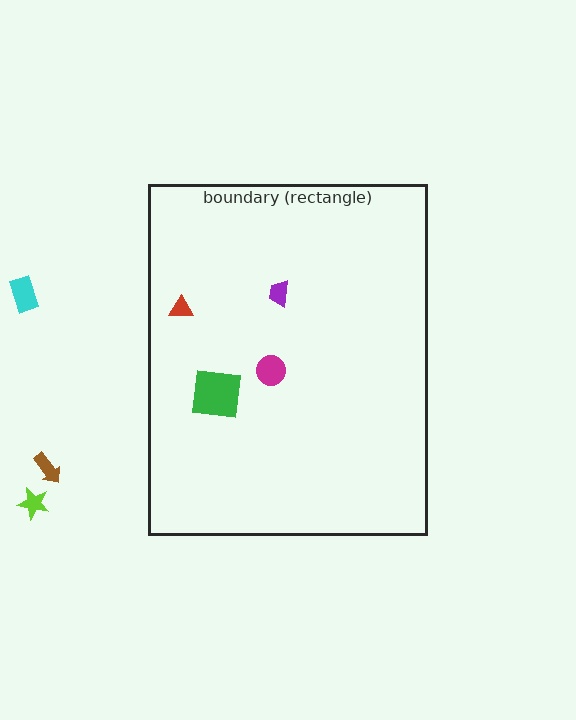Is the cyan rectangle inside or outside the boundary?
Outside.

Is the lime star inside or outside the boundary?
Outside.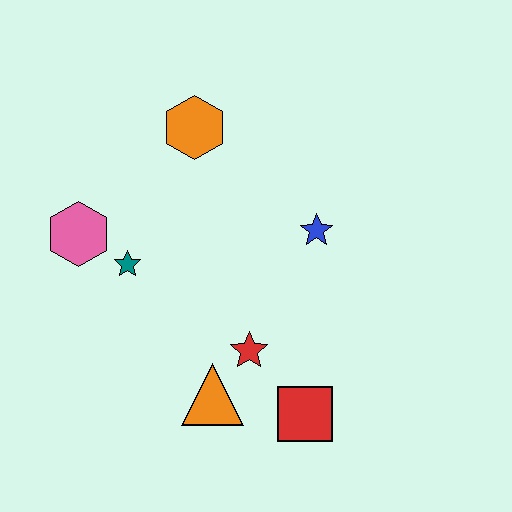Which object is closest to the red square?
The red star is closest to the red square.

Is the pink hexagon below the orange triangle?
No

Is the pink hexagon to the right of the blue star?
No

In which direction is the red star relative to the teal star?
The red star is to the right of the teal star.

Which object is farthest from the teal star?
The red square is farthest from the teal star.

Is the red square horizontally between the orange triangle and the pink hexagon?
No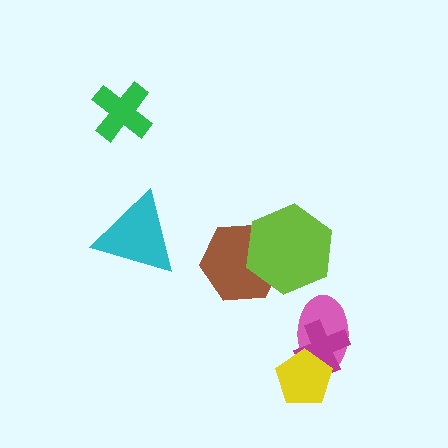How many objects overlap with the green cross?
0 objects overlap with the green cross.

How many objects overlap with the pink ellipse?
2 objects overlap with the pink ellipse.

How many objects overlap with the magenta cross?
2 objects overlap with the magenta cross.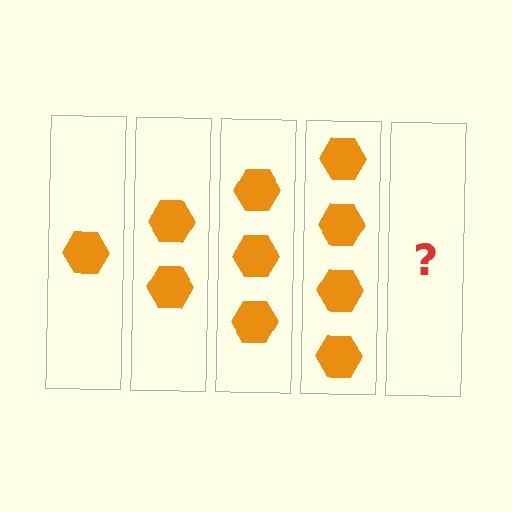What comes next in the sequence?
The next element should be 5 hexagons.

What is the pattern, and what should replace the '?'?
The pattern is that each step adds one more hexagon. The '?' should be 5 hexagons.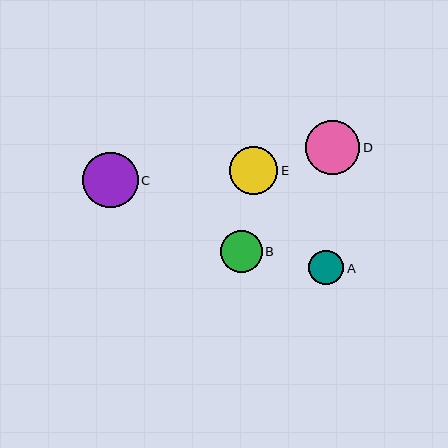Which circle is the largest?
Circle C is the largest with a size of approximately 55 pixels.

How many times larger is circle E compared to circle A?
Circle E is approximately 1.4 times the size of circle A.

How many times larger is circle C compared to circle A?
Circle C is approximately 1.6 times the size of circle A.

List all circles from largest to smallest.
From largest to smallest: C, D, E, B, A.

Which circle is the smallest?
Circle A is the smallest with a size of approximately 35 pixels.